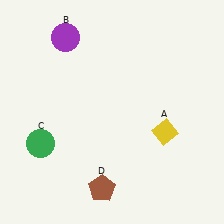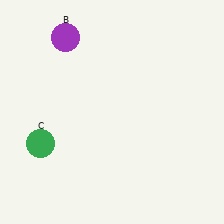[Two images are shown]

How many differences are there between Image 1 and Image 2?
There are 2 differences between the two images.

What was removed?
The brown pentagon (D), the yellow diamond (A) were removed in Image 2.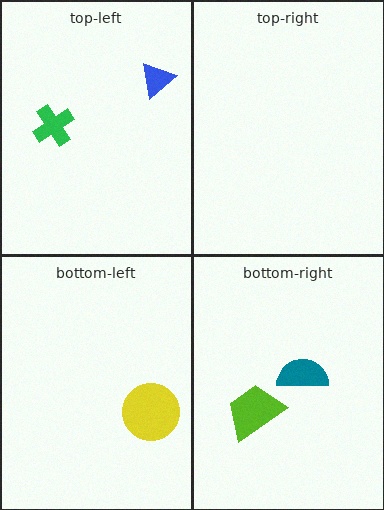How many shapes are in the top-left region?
2.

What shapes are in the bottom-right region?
The teal semicircle, the lime trapezoid.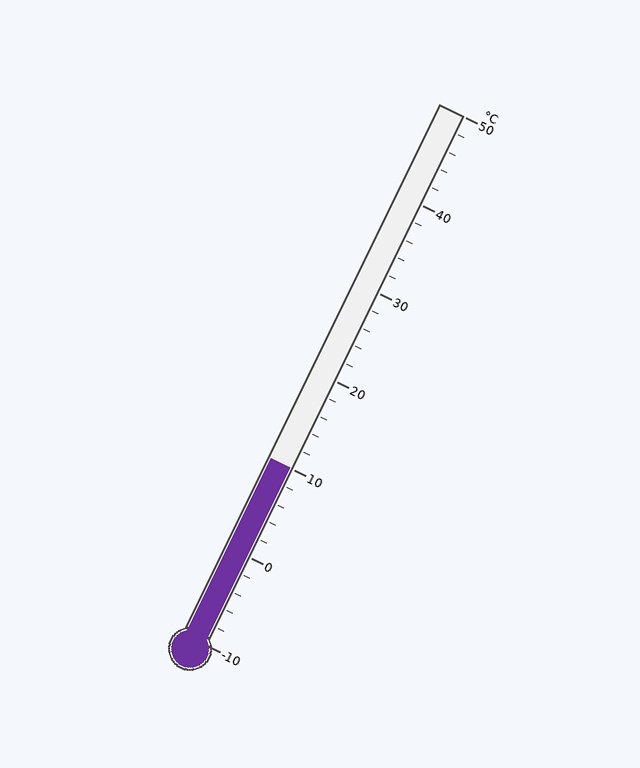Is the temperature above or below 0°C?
The temperature is above 0°C.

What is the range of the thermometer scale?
The thermometer scale ranges from -10°C to 50°C.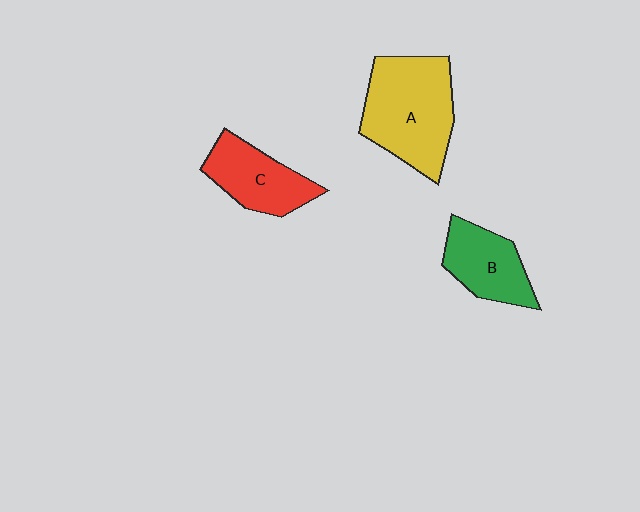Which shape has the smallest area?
Shape B (green).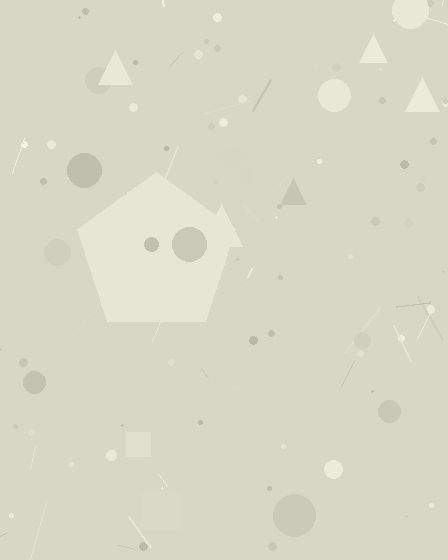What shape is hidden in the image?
A pentagon is hidden in the image.